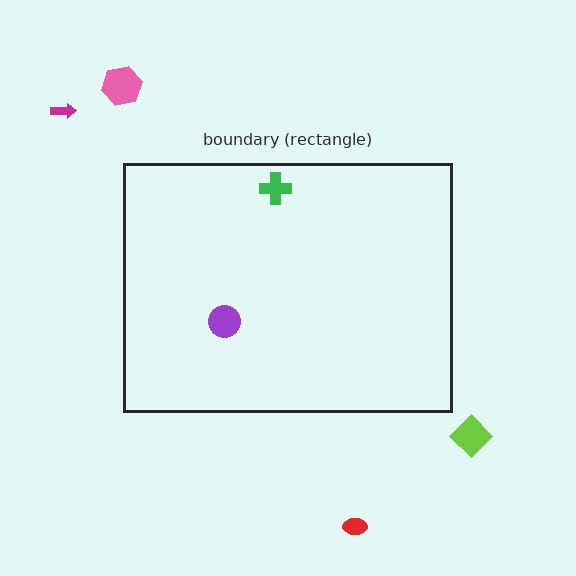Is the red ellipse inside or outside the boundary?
Outside.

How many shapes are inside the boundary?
2 inside, 4 outside.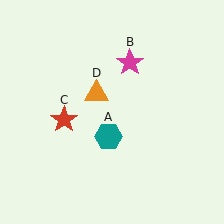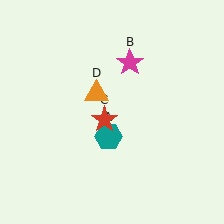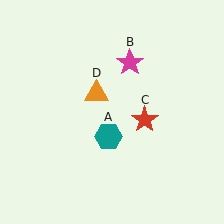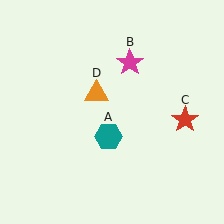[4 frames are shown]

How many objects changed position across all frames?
1 object changed position: red star (object C).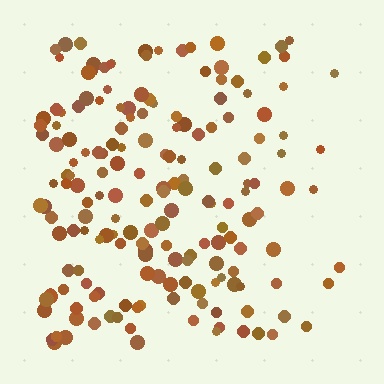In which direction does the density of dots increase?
From right to left, with the left side densest.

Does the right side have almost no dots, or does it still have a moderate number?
Still a moderate number, just noticeably fewer than the left.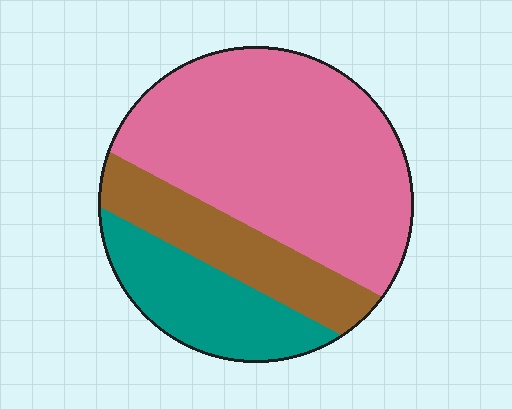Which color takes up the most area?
Pink, at roughly 60%.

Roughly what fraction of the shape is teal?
Teal takes up about one fifth (1/5) of the shape.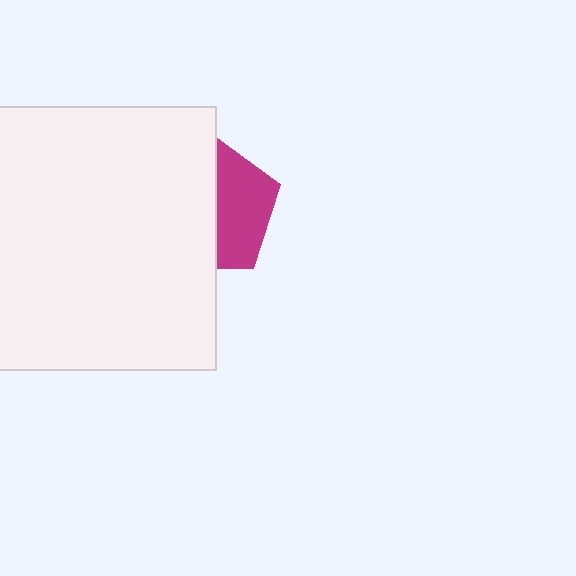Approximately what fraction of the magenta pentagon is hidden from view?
Roughly 58% of the magenta pentagon is hidden behind the white rectangle.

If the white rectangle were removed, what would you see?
You would see the complete magenta pentagon.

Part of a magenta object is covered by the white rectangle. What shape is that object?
It is a pentagon.